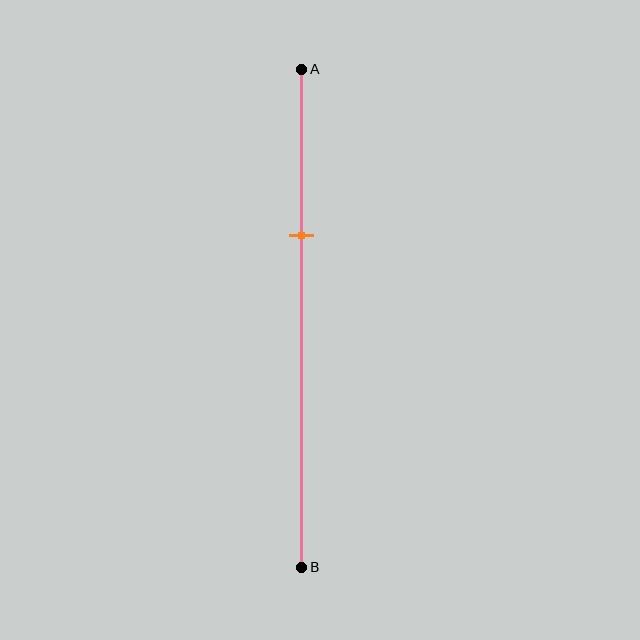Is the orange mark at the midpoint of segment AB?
No, the mark is at about 35% from A, not at the 50% midpoint.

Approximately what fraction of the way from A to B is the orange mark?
The orange mark is approximately 35% of the way from A to B.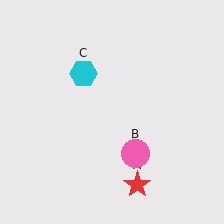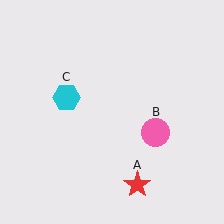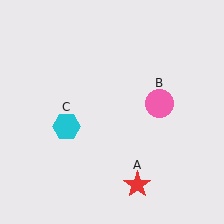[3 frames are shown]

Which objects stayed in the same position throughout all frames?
Red star (object A) remained stationary.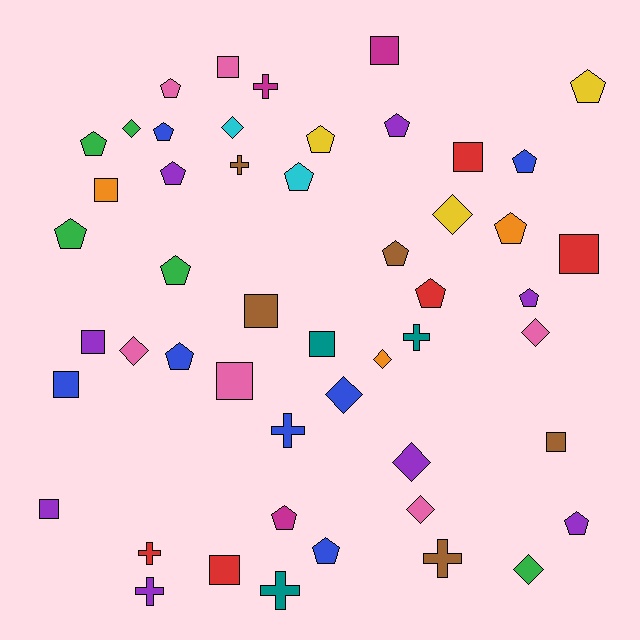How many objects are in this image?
There are 50 objects.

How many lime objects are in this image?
There are no lime objects.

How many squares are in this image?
There are 13 squares.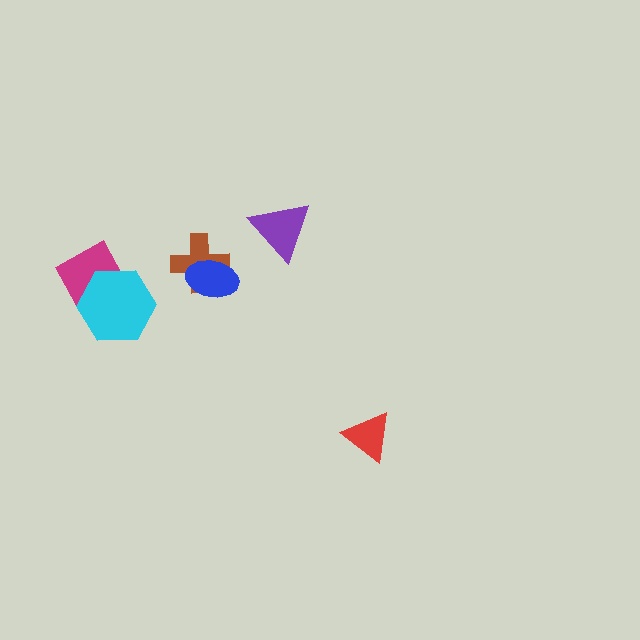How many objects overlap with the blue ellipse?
1 object overlaps with the blue ellipse.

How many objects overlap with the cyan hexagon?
1 object overlaps with the cyan hexagon.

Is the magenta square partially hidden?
Yes, it is partially covered by another shape.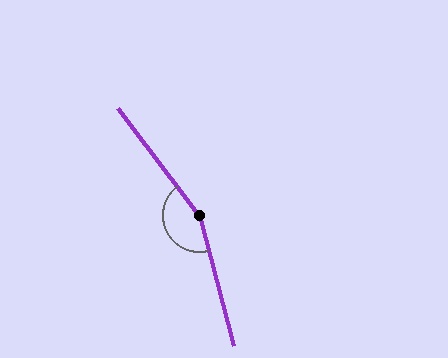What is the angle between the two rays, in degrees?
Approximately 157 degrees.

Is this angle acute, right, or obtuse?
It is obtuse.